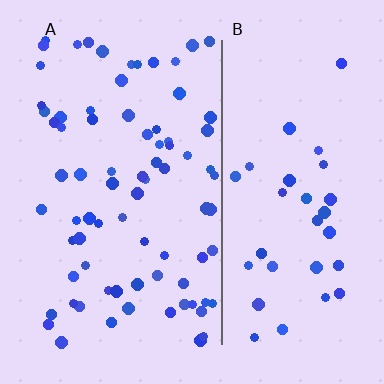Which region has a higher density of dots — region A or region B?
A (the left).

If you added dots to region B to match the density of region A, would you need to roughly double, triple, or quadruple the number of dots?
Approximately double.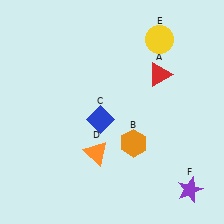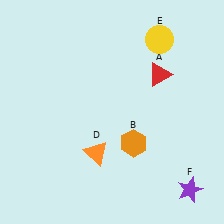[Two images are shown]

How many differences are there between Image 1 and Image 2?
There is 1 difference between the two images.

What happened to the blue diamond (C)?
The blue diamond (C) was removed in Image 2. It was in the bottom-left area of Image 1.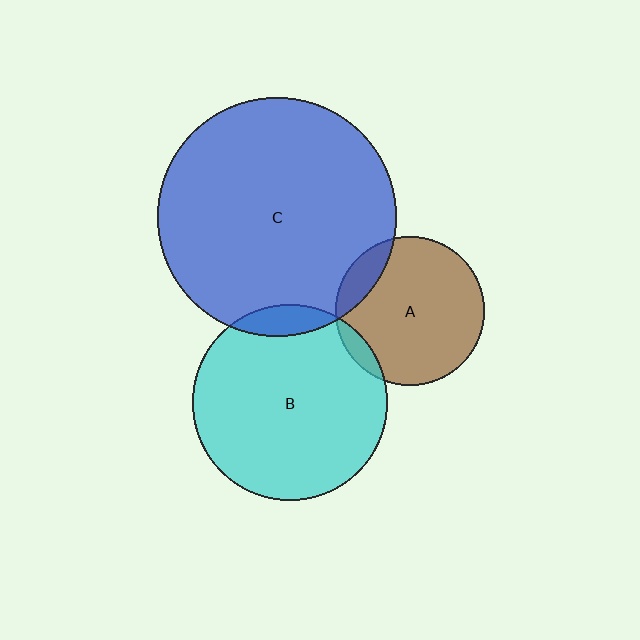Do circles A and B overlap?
Yes.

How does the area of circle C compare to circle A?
Approximately 2.6 times.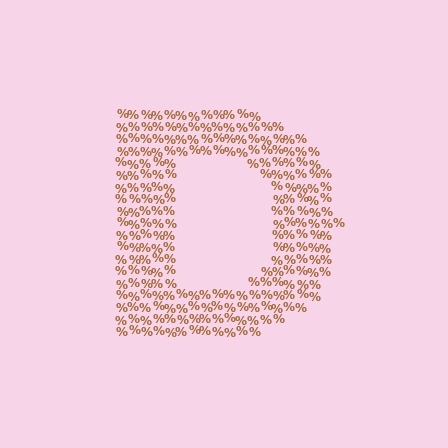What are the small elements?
The small elements are percent signs.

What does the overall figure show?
The overall figure shows the letter D.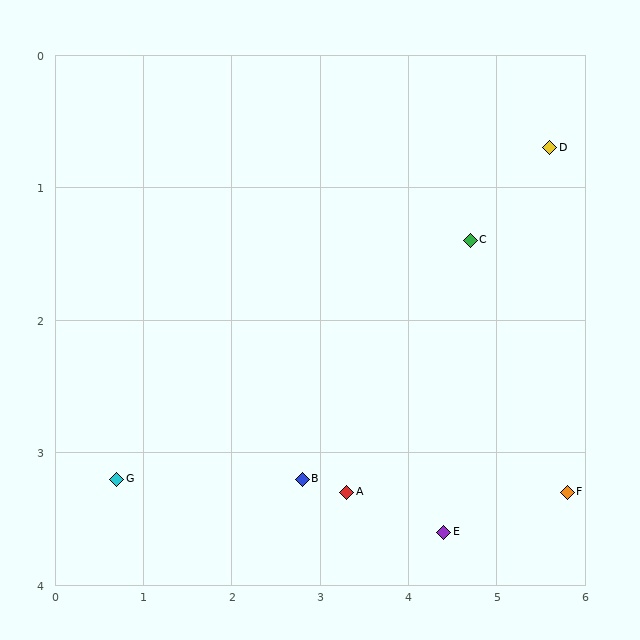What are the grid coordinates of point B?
Point B is at approximately (2.8, 3.2).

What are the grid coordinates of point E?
Point E is at approximately (4.4, 3.6).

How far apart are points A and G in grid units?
Points A and G are about 2.6 grid units apart.